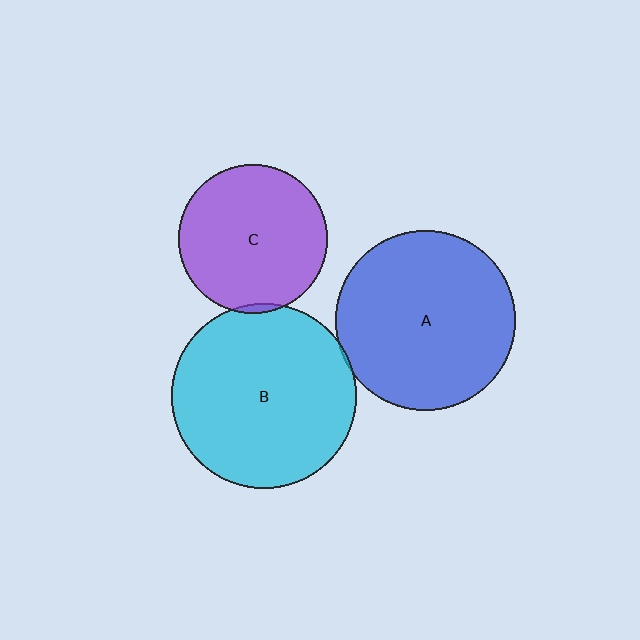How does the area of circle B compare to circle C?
Approximately 1.5 times.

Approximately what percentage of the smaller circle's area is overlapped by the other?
Approximately 5%.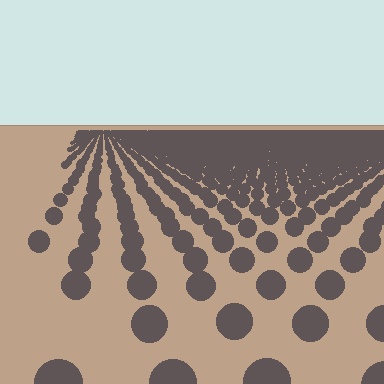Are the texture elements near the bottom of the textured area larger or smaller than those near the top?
Larger. Near the bottom, elements are closer to the viewer and appear at a bigger on-screen size.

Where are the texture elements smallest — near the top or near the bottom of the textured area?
Near the top.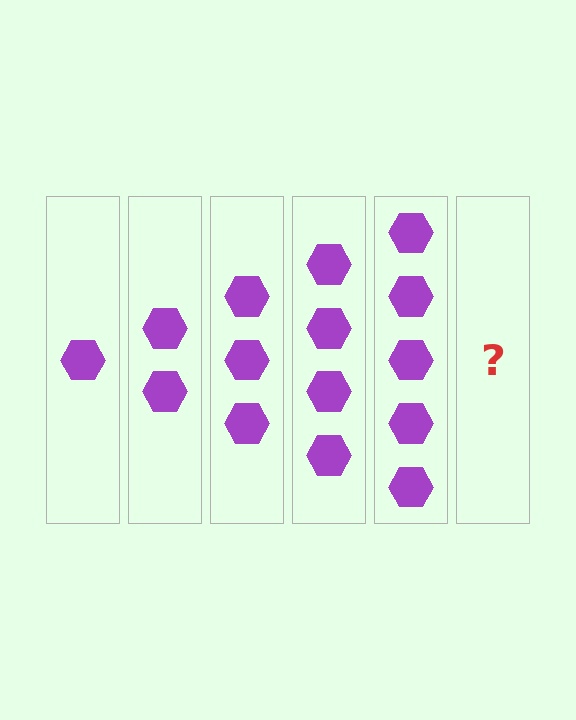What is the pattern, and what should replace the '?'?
The pattern is that each step adds one more hexagon. The '?' should be 6 hexagons.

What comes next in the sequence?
The next element should be 6 hexagons.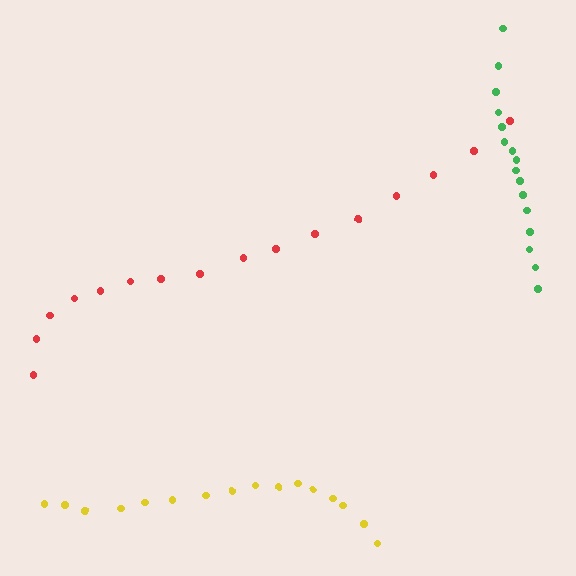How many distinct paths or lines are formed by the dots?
There are 3 distinct paths.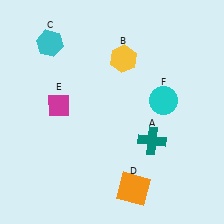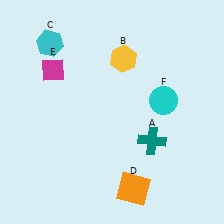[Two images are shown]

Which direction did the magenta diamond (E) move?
The magenta diamond (E) moved up.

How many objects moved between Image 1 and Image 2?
1 object moved between the two images.